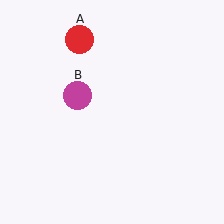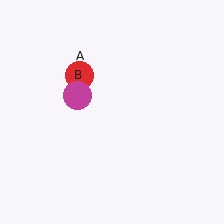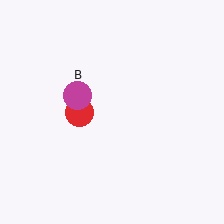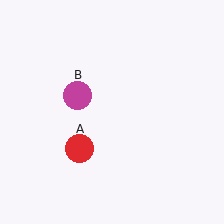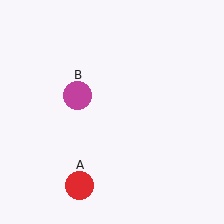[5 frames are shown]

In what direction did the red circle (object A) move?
The red circle (object A) moved down.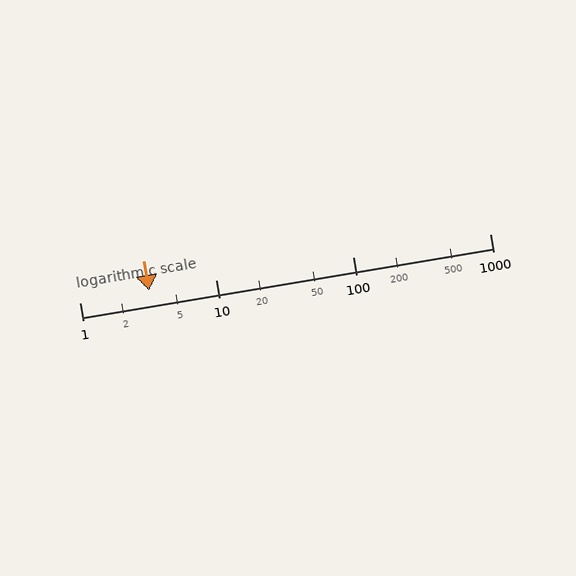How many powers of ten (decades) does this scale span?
The scale spans 3 decades, from 1 to 1000.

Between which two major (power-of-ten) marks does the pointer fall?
The pointer is between 1 and 10.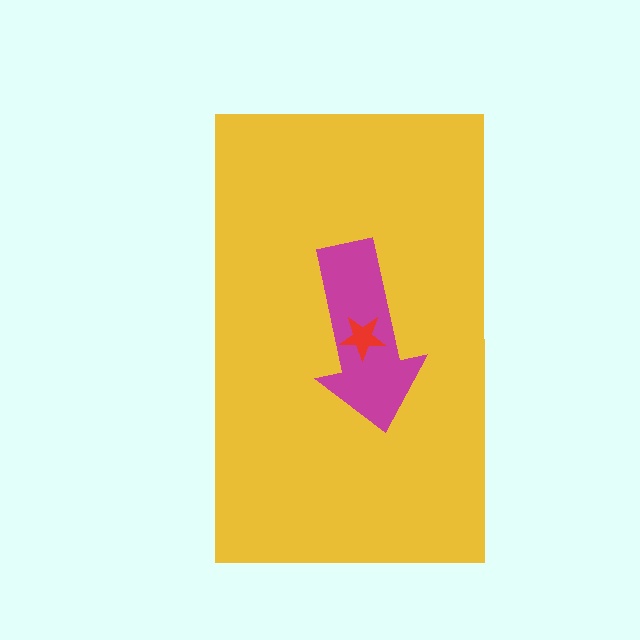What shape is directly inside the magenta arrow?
The red star.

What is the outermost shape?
The yellow rectangle.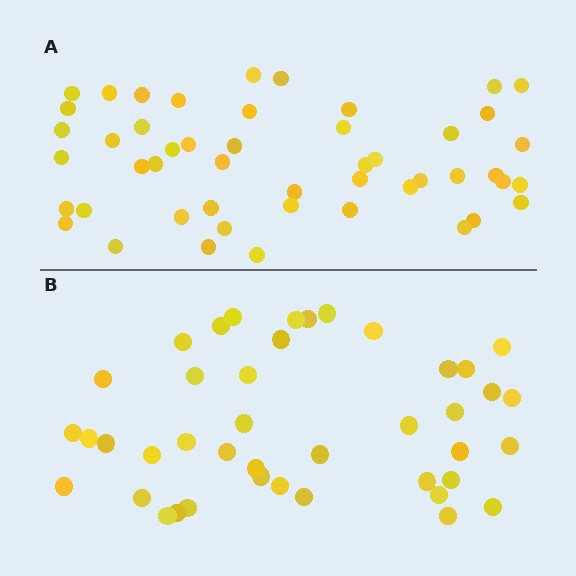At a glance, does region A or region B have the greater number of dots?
Region A (the top region) has more dots.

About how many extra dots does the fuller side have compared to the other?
Region A has roughly 8 or so more dots than region B.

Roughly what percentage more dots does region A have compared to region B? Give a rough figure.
About 15% more.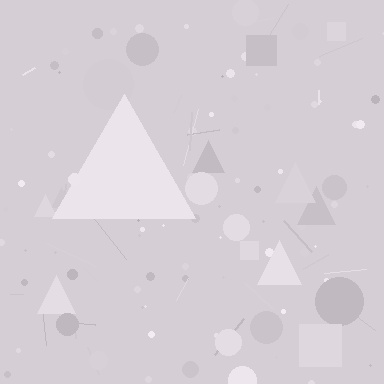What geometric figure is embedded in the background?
A triangle is embedded in the background.